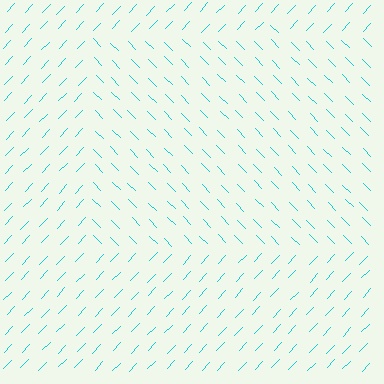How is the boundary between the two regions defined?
The boundary is defined purely by a change in line orientation (approximately 88 degrees difference). All lines are the same color and thickness.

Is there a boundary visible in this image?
Yes, there is a texture boundary formed by a change in line orientation.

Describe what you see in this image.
The image is filled with small cyan line segments. A rectangle region in the image has lines oriented differently from the surrounding lines, creating a visible texture boundary.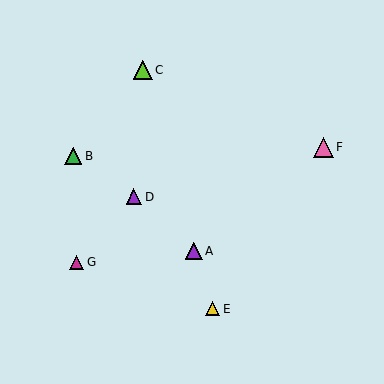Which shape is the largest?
The pink triangle (labeled F) is the largest.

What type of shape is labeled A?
Shape A is a purple triangle.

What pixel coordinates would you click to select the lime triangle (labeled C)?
Click at (143, 70) to select the lime triangle C.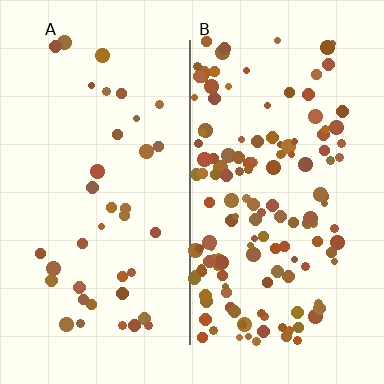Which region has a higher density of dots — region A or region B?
B (the right).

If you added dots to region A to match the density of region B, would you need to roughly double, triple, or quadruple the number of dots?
Approximately quadruple.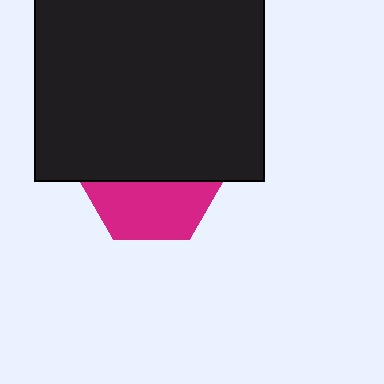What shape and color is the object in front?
The object in front is a black square.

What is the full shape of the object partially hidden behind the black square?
The partially hidden object is a magenta hexagon.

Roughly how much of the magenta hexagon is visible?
A small part of it is visible (roughly 42%).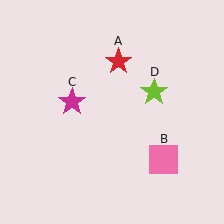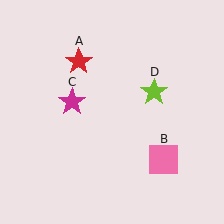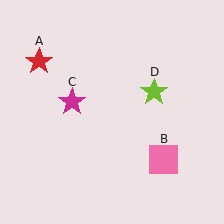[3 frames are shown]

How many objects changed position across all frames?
1 object changed position: red star (object A).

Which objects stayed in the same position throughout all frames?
Pink square (object B) and magenta star (object C) and lime star (object D) remained stationary.